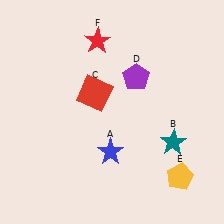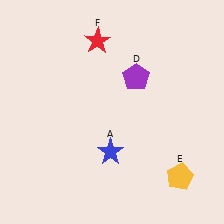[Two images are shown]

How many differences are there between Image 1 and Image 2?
There are 2 differences between the two images.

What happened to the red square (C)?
The red square (C) was removed in Image 2. It was in the top-left area of Image 1.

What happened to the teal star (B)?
The teal star (B) was removed in Image 2. It was in the bottom-right area of Image 1.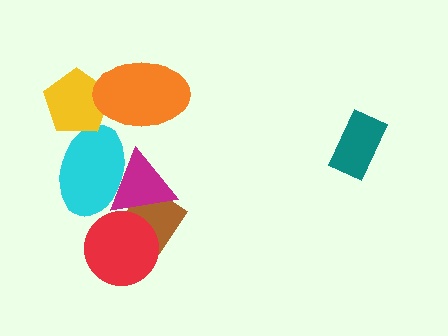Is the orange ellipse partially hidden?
No, no other shape covers it.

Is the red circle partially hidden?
Yes, it is partially covered by another shape.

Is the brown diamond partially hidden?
Yes, it is partially covered by another shape.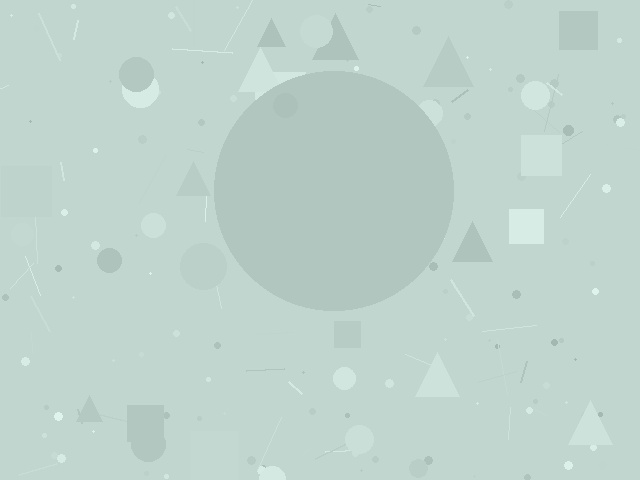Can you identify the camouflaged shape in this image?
The camouflaged shape is a circle.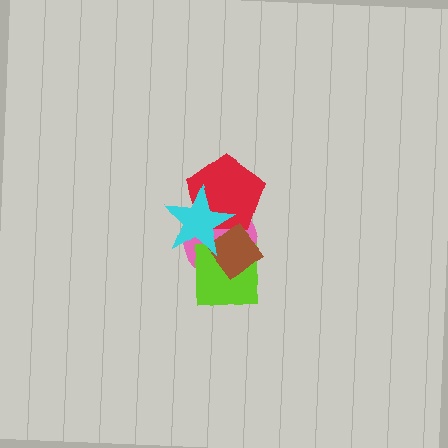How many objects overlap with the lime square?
3 objects overlap with the lime square.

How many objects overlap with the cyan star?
4 objects overlap with the cyan star.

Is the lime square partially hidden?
Yes, it is partially covered by another shape.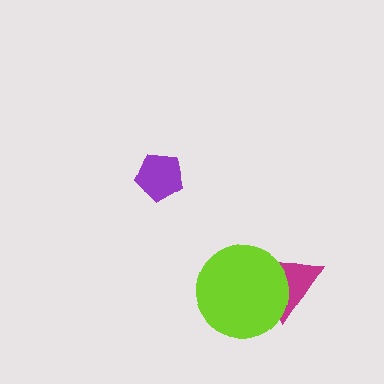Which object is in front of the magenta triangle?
The lime circle is in front of the magenta triangle.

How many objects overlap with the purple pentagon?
0 objects overlap with the purple pentagon.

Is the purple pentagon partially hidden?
No, no other shape covers it.